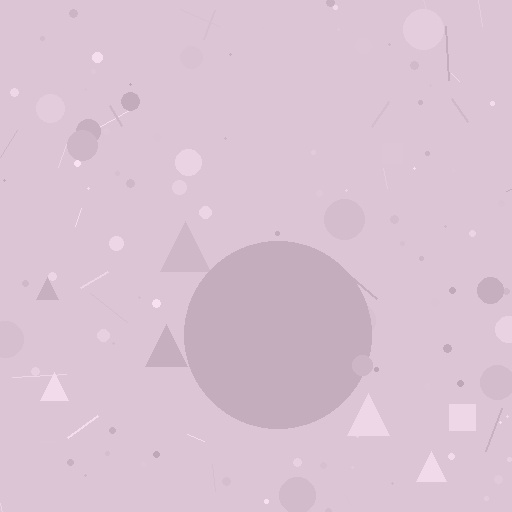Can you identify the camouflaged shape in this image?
The camouflaged shape is a circle.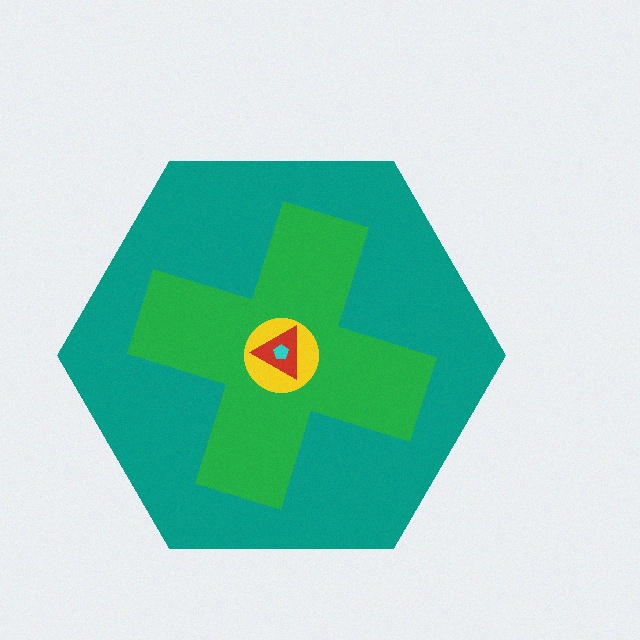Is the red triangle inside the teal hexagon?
Yes.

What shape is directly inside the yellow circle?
The red triangle.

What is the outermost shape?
The teal hexagon.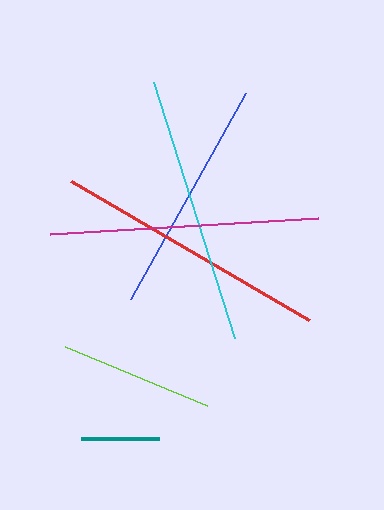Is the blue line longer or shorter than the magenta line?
The magenta line is longer than the blue line.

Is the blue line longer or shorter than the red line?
The red line is longer than the blue line.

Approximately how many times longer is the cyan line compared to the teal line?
The cyan line is approximately 3.5 times the length of the teal line.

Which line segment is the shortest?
The teal line is the shortest at approximately 78 pixels.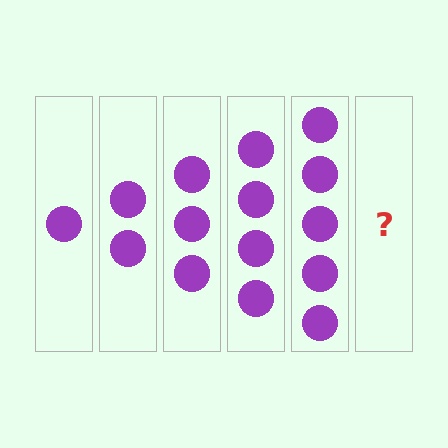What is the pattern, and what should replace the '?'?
The pattern is that each step adds one more circle. The '?' should be 6 circles.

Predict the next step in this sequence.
The next step is 6 circles.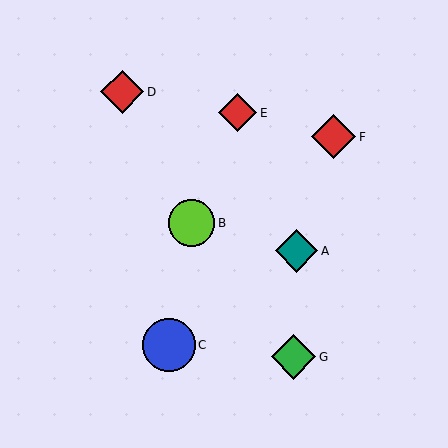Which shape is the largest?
The blue circle (labeled C) is the largest.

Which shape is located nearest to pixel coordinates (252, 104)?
The red diamond (labeled E) at (238, 113) is nearest to that location.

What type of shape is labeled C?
Shape C is a blue circle.